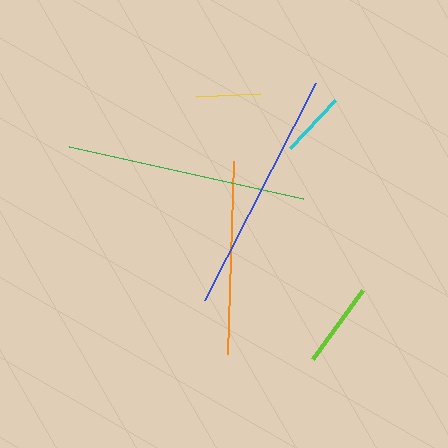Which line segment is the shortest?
The yellow line is the shortest at approximately 64 pixels.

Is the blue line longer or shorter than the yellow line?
The blue line is longer than the yellow line.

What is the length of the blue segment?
The blue segment is approximately 244 pixels long.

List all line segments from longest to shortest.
From longest to shortest: blue, green, orange, lime, cyan, yellow.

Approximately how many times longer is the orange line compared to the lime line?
The orange line is approximately 2.3 times the length of the lime line.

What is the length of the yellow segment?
The yellow segment is approximately 64 pixels long.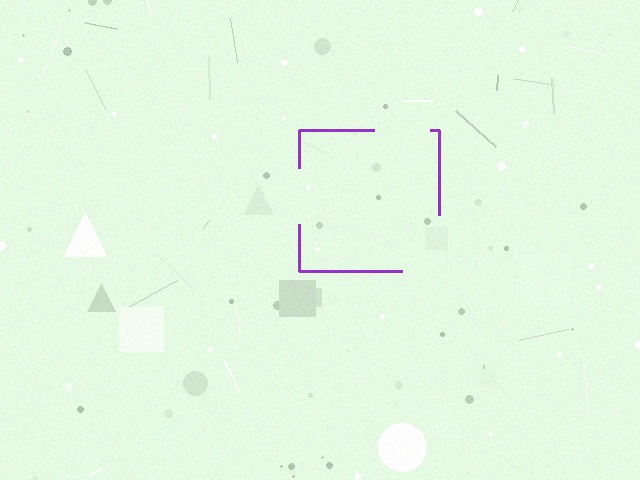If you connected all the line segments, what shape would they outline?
They would outline a square.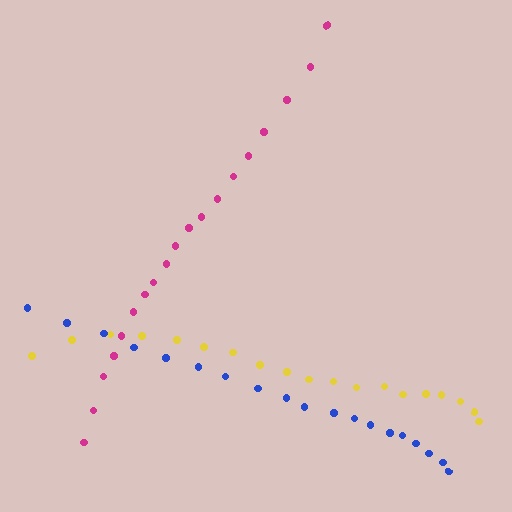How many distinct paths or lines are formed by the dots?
There are 3 distinct paths.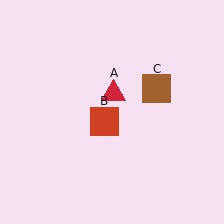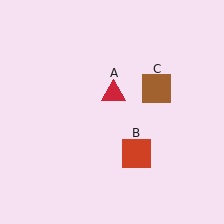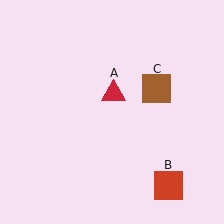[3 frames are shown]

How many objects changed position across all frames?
1 object changed position: red square (object B).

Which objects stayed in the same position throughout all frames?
Red triangle (object A) and brown square (object C) remained stationary.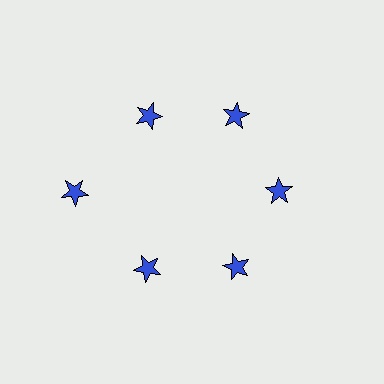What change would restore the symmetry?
The symmetry would be restored by moving it inward, back onto the ring so that all 6 stars sit at equal angles and equal distance from the center.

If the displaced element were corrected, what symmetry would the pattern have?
It would have 6-fold rotational symmetry — the pattern would map onto itself every 60 degrees.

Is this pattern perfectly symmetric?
No. The 6 blue stars are arranged in a ring, but one element near the 9 o'clock position is pushed outward from the center, breaking the 6-fold rotational symmetry.